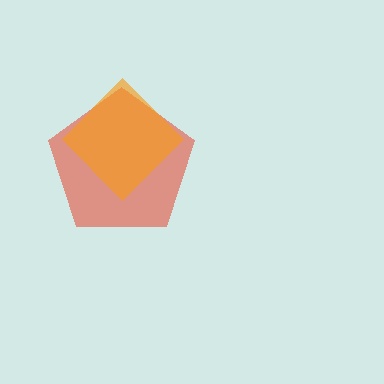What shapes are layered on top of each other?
The layered shapes are: a red pentagon, an orange diamond.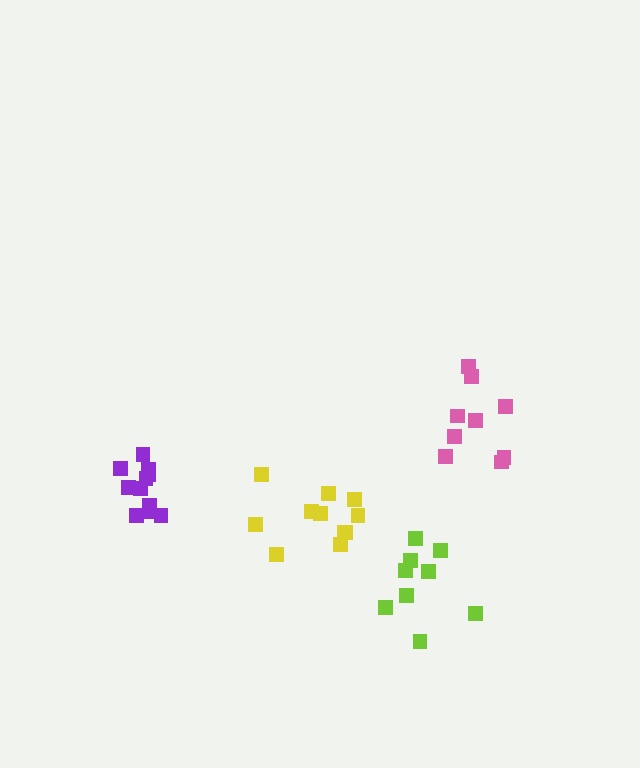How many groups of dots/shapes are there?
There are 4 groups.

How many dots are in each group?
Group 1: 9 dots, Group 2: 11 dots, Group 3: 9 dots, Group 4: 11 dots (40 total).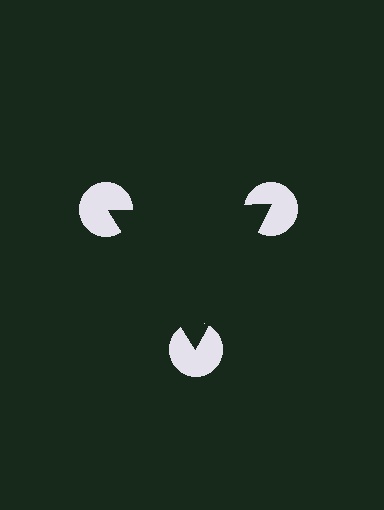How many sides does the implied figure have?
3 sides.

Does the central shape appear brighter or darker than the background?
It typically appears slightly darker than the background, even though no actual brightness change is drawn.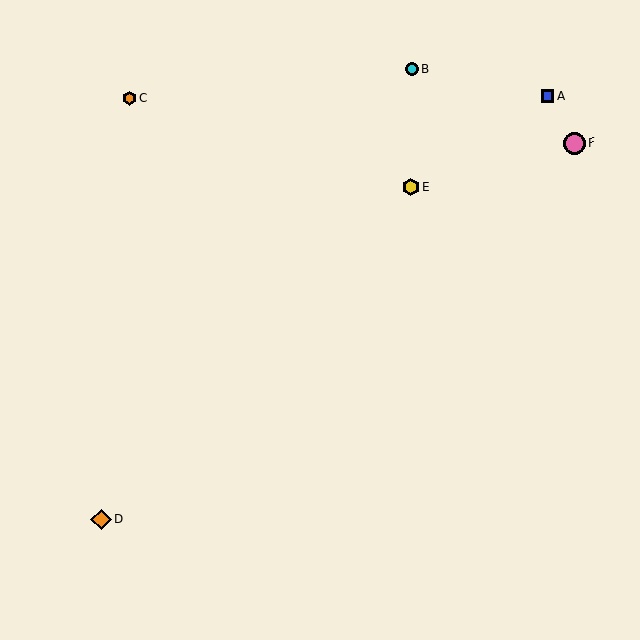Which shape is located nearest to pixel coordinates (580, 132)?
The pink circle (labeled F) at (575, 143) is nearest to that location.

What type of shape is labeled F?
Shape F is a pink circle.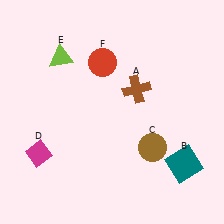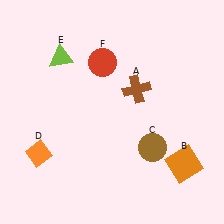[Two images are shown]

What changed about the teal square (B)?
In Image 1, B is teal. In Image 2, it changed to orange.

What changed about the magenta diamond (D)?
In Image 1, D is magenta. In Image 2, it changed to orange.